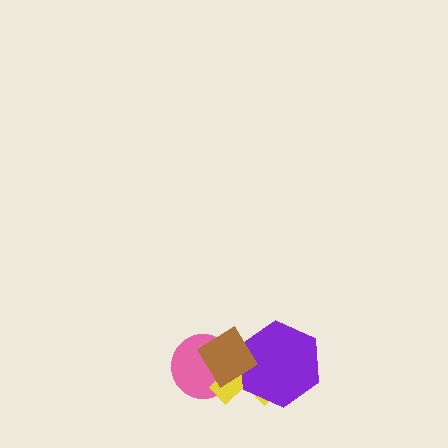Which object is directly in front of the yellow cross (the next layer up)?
The purple hexagon is directly in front of the yellow cross.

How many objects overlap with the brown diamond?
3 objects overlap with the brown diamond.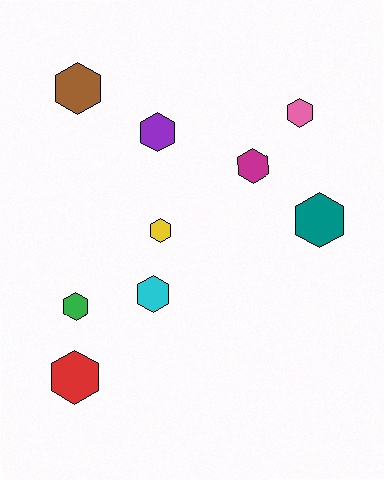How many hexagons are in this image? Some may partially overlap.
There are 9 hexagons.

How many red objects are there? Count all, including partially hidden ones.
There is 1 red object.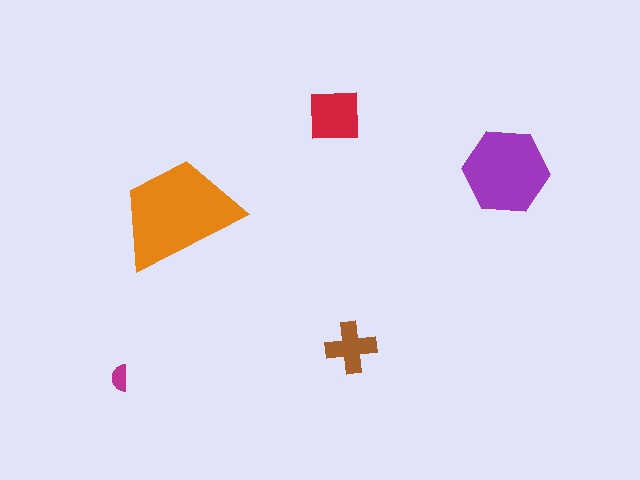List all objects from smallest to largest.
The magenta semicircle, the brown cross, the red square, the purple hexagon, the orange trapezoid.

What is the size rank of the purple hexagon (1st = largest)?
2nd.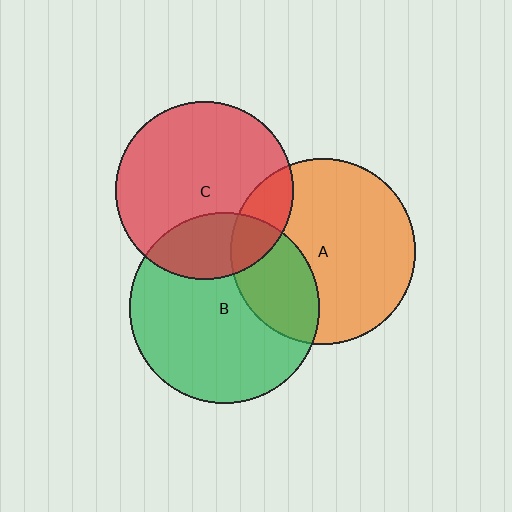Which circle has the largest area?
Circle B (green).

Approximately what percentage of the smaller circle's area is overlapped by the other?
Approximately 15%.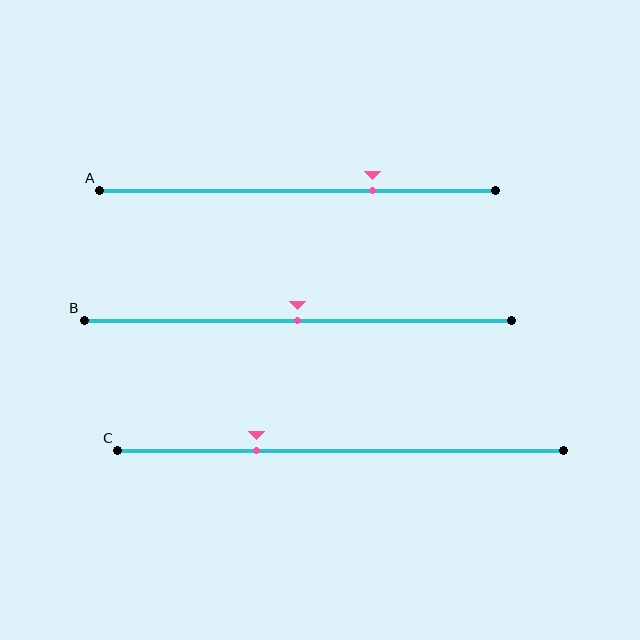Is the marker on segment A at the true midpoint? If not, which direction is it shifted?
No, the marker on segment A is shifted to the right by about 19% of the segment length.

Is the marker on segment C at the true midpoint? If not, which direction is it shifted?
No, the marker on segment C is shifted to the left by about 19% of the segment length.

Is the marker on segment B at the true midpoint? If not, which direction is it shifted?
Yes, the marker on segment B is at the true midpoint.